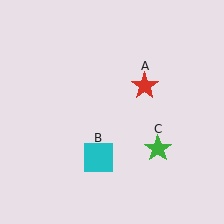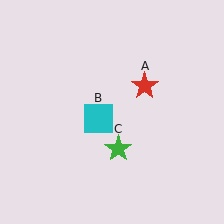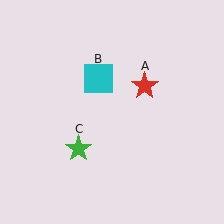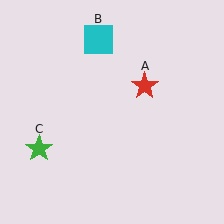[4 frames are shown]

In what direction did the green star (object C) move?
The green star (object C) moved left.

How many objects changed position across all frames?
2 objects changed position: cyan square (object B), green star (object C).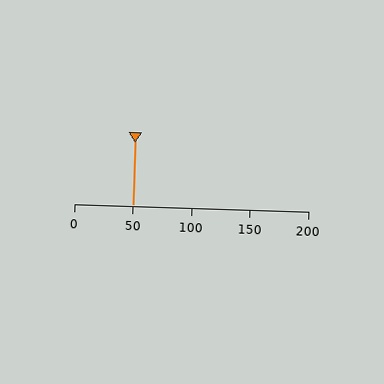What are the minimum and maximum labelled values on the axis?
The axis runs from 0 to 200.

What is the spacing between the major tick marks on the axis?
The major ticks are spaced 50 apart.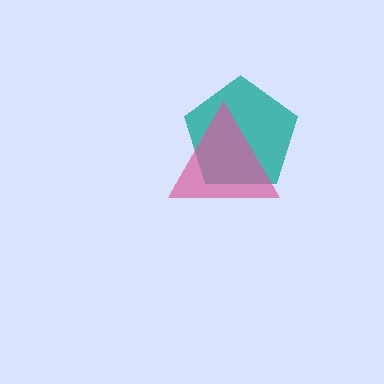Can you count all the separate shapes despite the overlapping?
Yes, there are 2 separate shapes.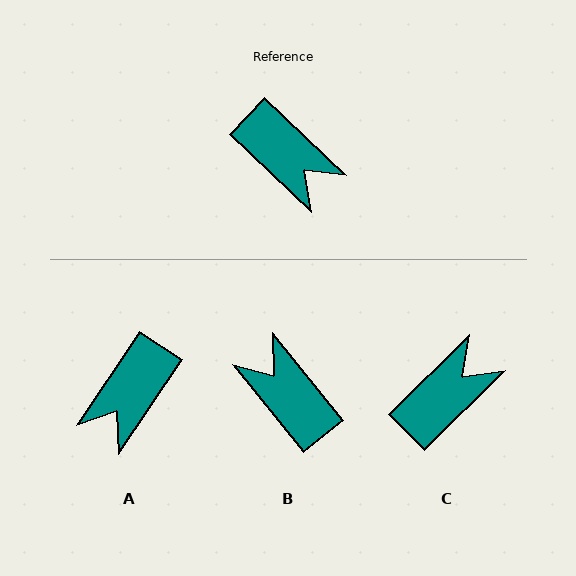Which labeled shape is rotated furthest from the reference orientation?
B, about 172 degrees away.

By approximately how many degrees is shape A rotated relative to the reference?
Approximately 81 degrees clockwise.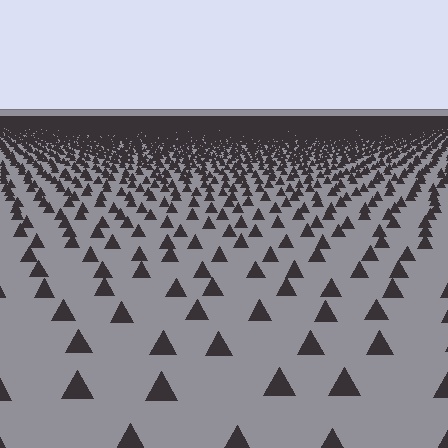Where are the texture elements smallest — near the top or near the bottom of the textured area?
Near the top.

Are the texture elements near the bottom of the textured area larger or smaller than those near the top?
Larger. Near the bottom, elements are closer to the viewer and appear at a bigger on-screen size.